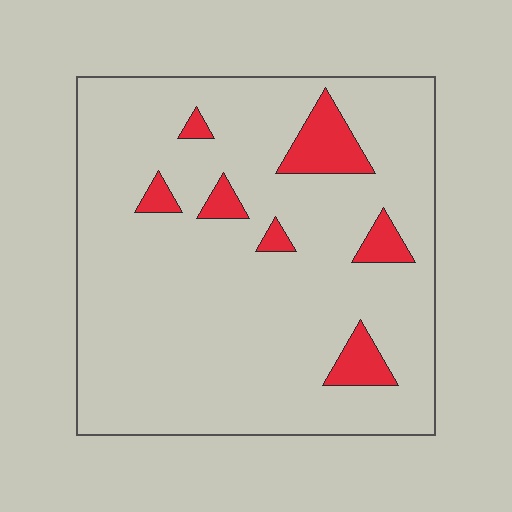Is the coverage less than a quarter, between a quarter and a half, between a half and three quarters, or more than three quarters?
Less than a quarter.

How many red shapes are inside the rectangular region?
7.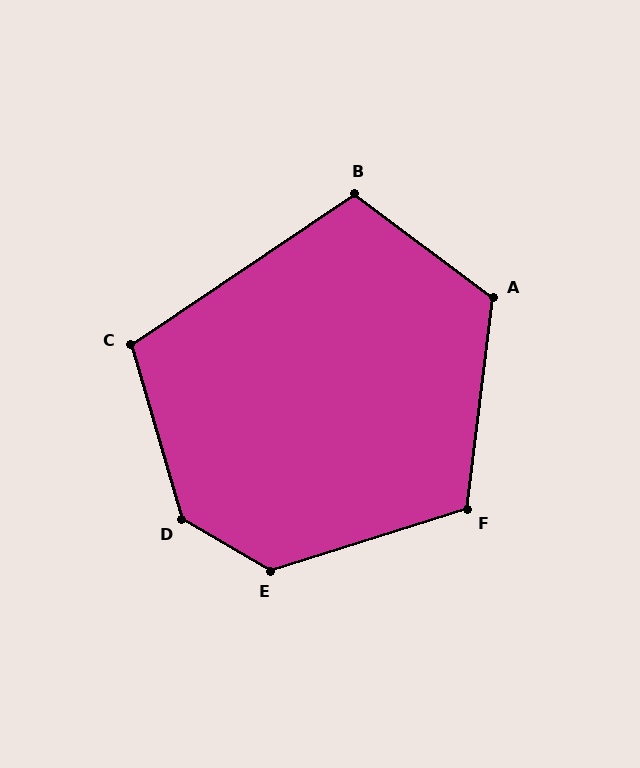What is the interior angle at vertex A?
Approximately 120 degrees (obtuse).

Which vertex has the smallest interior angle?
C, at approximately 108 degrees.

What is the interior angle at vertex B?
Approximately 109 degrees (obtuse).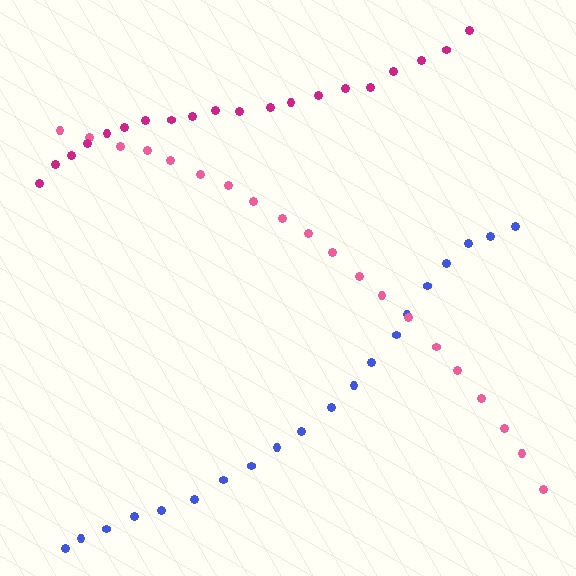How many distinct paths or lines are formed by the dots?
There are 3 distinct paths.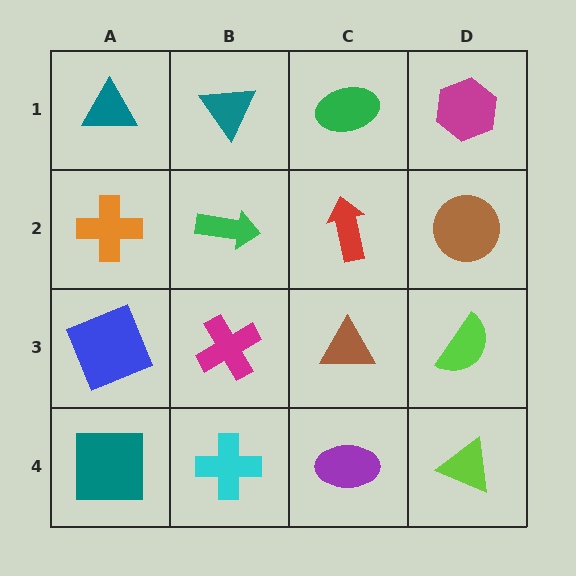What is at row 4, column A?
A teal square.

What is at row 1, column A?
A teal triangle.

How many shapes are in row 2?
4 shapes.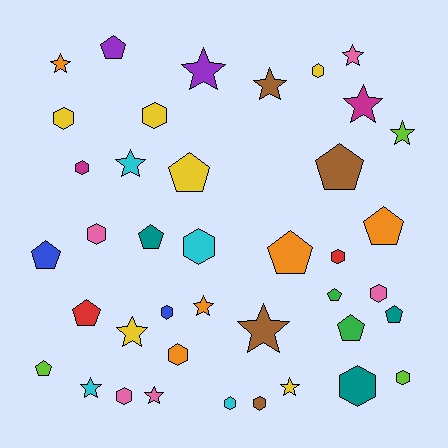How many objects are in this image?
There are 40 objects.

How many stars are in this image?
There are 13 stars.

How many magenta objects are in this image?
There are 2 magenta objects.